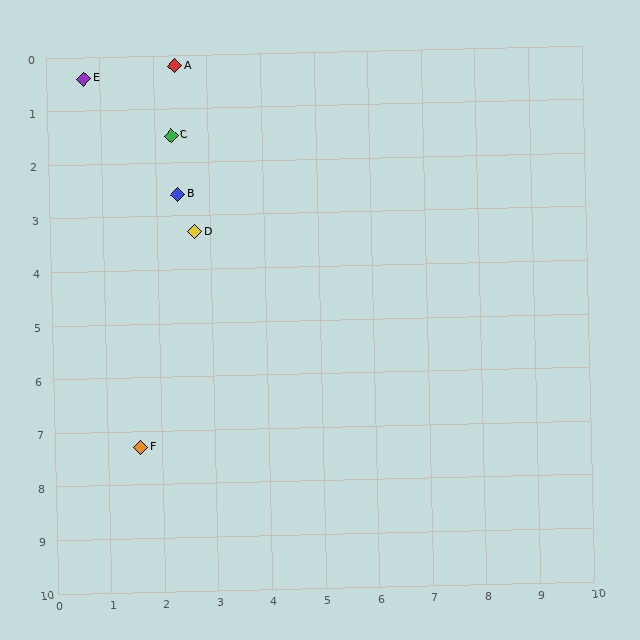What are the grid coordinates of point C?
Point C is at approximately (2.3, 1.5).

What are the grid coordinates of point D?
Point D is at approximately (2.7, 3.3).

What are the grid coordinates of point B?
Point B is at approximately (2.4, 2.6).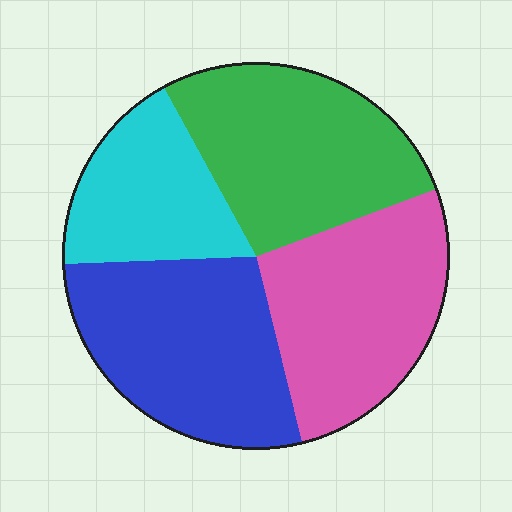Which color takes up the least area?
Cyan, at roughly 20%.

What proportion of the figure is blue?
Blue covers roughly 30% of the figure.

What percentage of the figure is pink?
Pink covers 27% of the figure.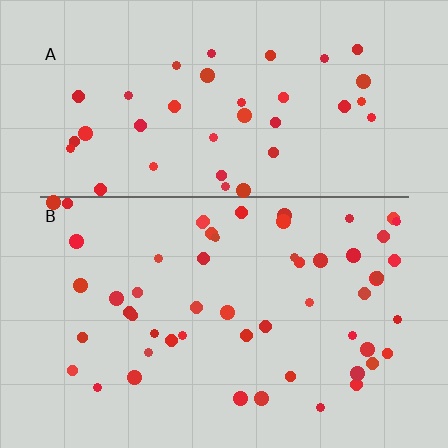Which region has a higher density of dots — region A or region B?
B (the bottom).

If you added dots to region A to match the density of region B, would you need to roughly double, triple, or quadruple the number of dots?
Approximately double.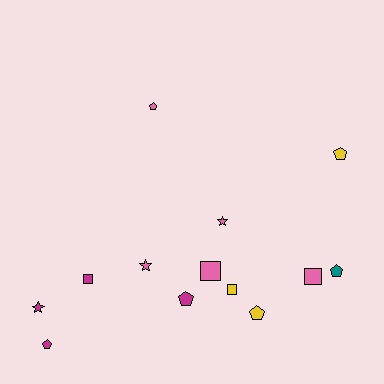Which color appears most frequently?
Pink, with 5 objects.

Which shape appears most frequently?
Pentagon, with 6 objects.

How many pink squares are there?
There are 2 pink squares.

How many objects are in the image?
There are 13 objects.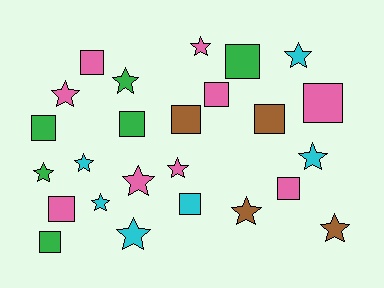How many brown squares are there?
There are 2 brown squares.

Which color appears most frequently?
Pink, with 9 objects.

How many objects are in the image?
There are 25 objects.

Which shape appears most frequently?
Star, with 13 objects.